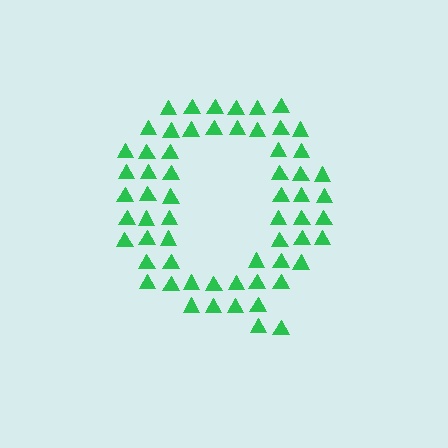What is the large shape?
The large shape is the letter Q.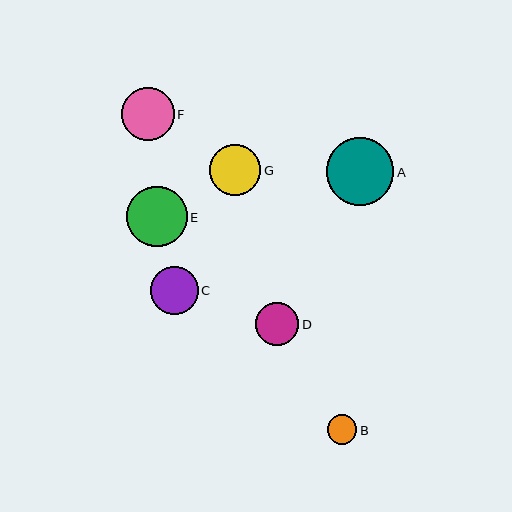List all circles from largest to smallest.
From largest to smallest: A, E, F, G, C, D, B.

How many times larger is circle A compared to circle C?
Circle A is approximately 1.4 times the size of circle C.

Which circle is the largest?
Circle A is the largest with a size of approximately 68 pixels.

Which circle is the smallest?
Circle B is the smallest with a size of approximately 29 pixels.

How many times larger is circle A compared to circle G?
Circle A is approximately 1.3 times the size of circle G.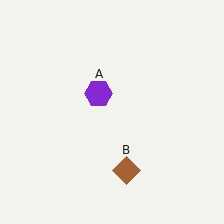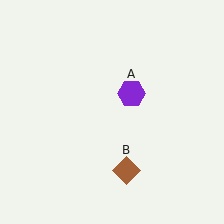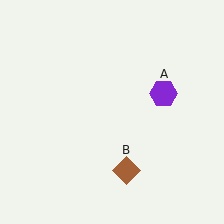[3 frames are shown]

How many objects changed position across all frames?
1 object changed position: purple hexagon (object A).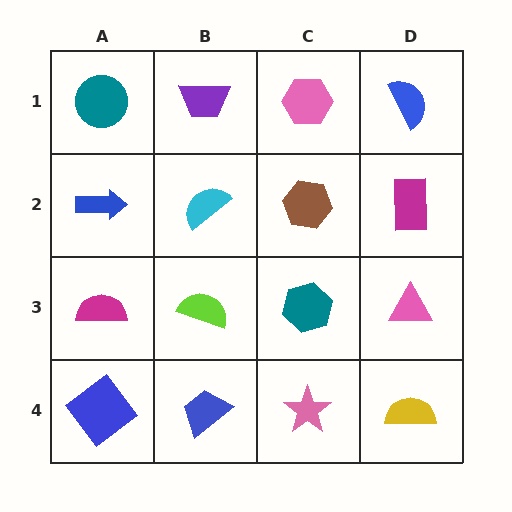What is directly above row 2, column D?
A blue semicircle.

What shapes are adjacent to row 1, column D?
A magenta rectangle (row 2, column D), a pink hexagon (row 1, column C).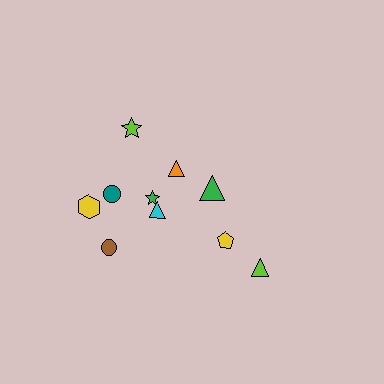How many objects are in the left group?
There are 7 objects.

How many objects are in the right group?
There are 3 objects.